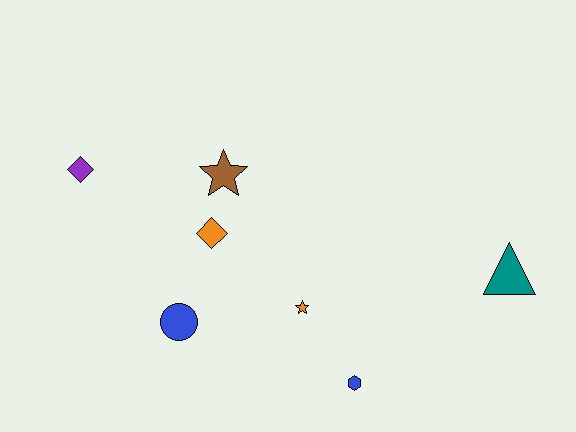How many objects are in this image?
There are 7 objects.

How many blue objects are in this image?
There are 2 blue objects.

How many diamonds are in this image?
There are 2 diamonds.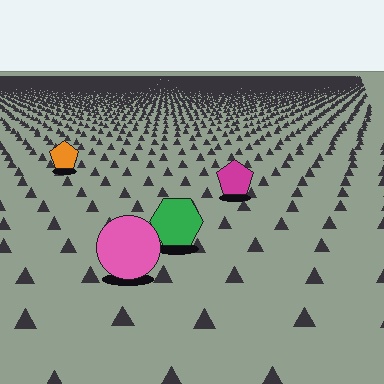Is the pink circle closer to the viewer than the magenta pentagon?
Yes. The pink circle is closer — you can tell from the texture gradient: the ground texture is coarser near it.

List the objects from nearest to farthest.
From nearest to farthest: the pink circle, the green hexagon, the magenta pentagon, the orange pentagon.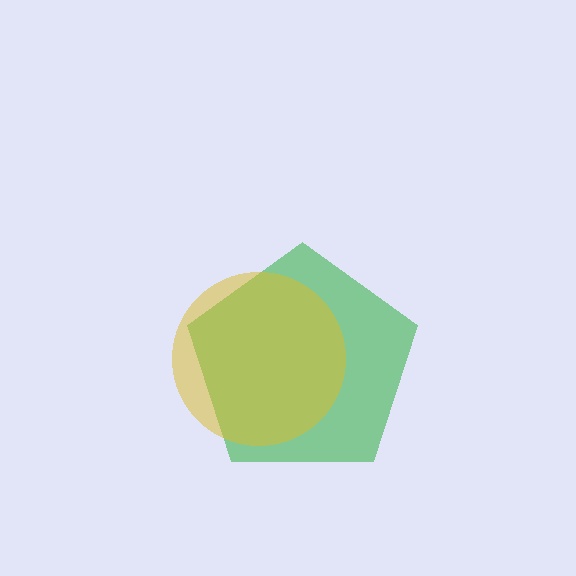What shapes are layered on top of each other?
The layered shapes are: a green pentagon, a yellow circle.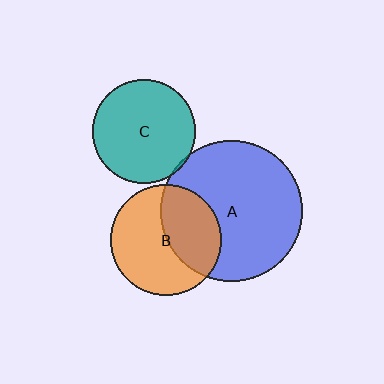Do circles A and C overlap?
Yes.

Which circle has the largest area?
Circle A (blue).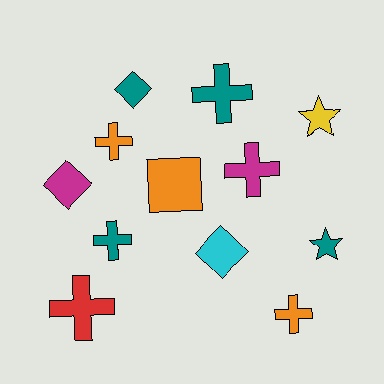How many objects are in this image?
There are 12 objects.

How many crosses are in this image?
There are 6 crosses.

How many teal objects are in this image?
There are 4 teal objects.